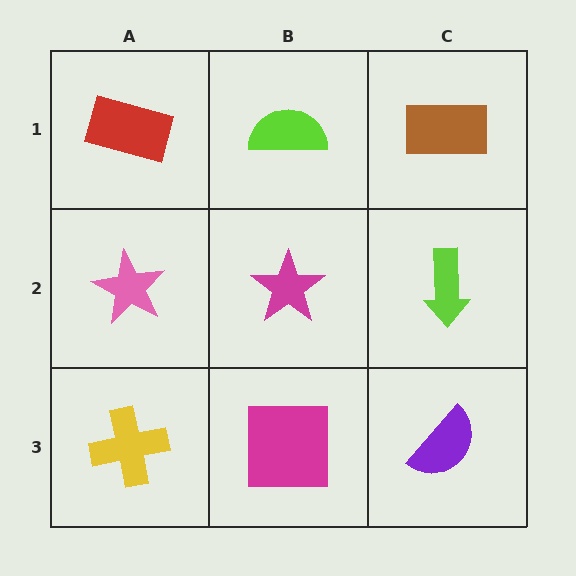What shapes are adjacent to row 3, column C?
A lime arrow (row 2, column C), a magenta square (row 3, column B).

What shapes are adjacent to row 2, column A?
A red rectangle (row 1, column A), a yellow cross (row 3, column A), a magenta star (row 2, column B).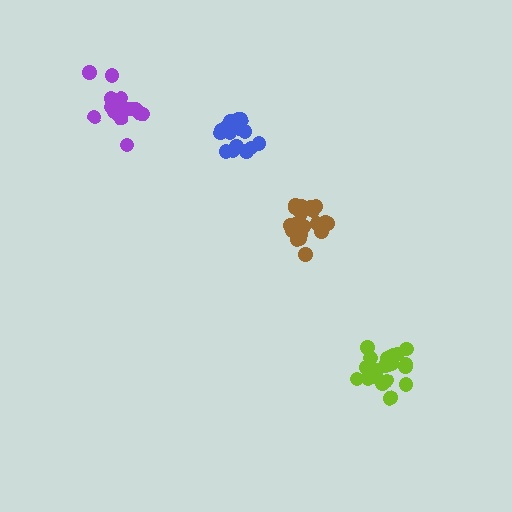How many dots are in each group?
Group 1: 20 dots, Group 2: 17 dots, Group 3: 17 dots, Group 4: 21 dots (75 total).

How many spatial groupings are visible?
There are 4 spatial groupings.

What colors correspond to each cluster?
The clusters are colored: brown, purple, blue, lime.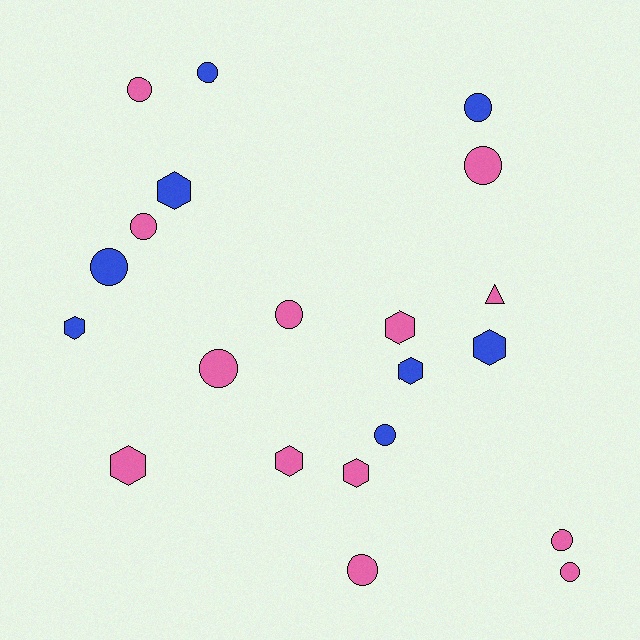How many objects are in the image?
There are 21 objects.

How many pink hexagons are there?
There are 4 pink hexagons.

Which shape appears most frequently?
Circle, with 12 objects.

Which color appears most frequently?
Pink, with 13 objects.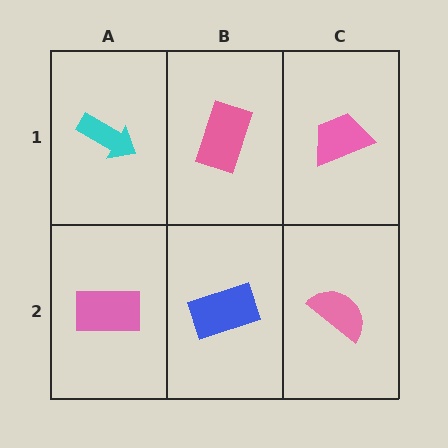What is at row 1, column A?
A cyan arrow.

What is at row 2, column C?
A pink semicircle.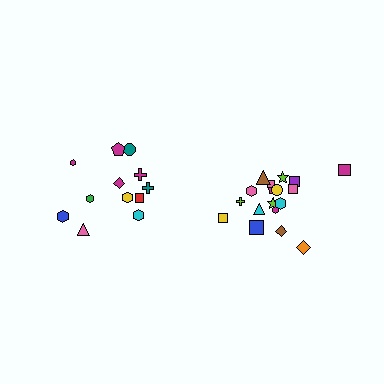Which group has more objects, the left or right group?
The right group.